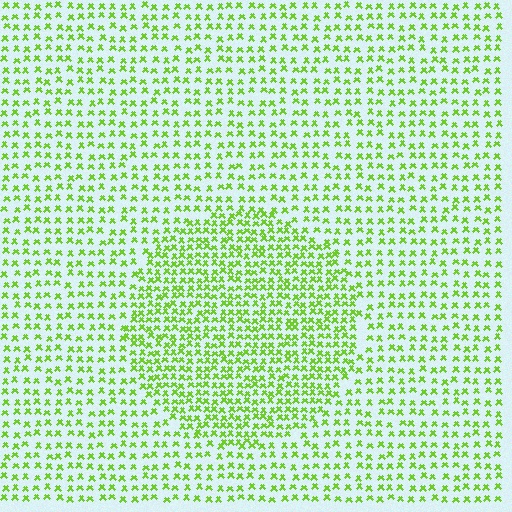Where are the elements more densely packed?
The elements are more densely packed inside the circle boundary.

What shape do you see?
I see a circle.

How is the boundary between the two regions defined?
The boundary is defined by a change in element density (approximately 1.7x ratio). All elements are the same color, size, and shape.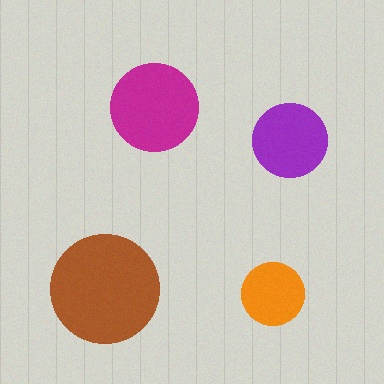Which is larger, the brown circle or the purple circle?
The brown one.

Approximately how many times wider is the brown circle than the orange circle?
About 1.5 times wider.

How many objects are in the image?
There are 4 objects in the image.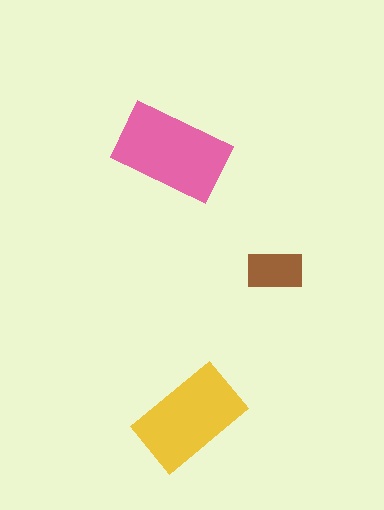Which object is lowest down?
The yellow rectangle is bottommost.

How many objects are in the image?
There are 3 objects in the image.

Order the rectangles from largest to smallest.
the pink one, the yellow one, the brown one.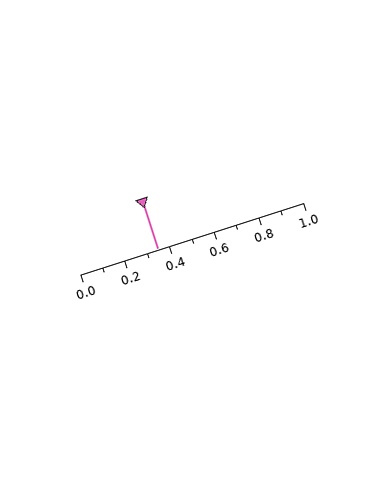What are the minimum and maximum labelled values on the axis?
The axis runs from 0.0 to 1.0.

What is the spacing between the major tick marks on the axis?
The major ticks are spaced 0.2 apart.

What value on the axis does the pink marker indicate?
The marker indicates approximately 0.35.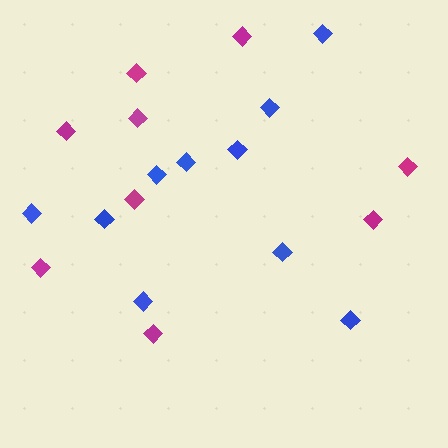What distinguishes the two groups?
There are 2 groups: one group of magenta diamonds (9) and one group of blue diamonds (10).